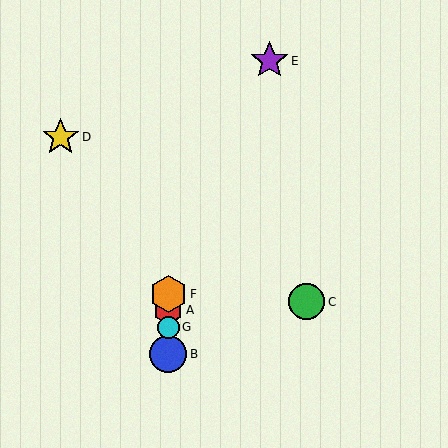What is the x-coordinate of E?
Object E is at x≈269.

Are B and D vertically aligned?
No, B is at x≈168 and D is at x≈61.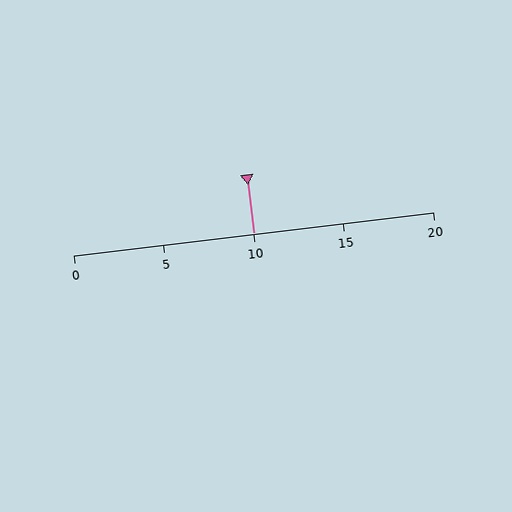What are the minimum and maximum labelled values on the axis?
The axis runs from 0 to 20.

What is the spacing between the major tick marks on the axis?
The major ticks are spaced 5 apart.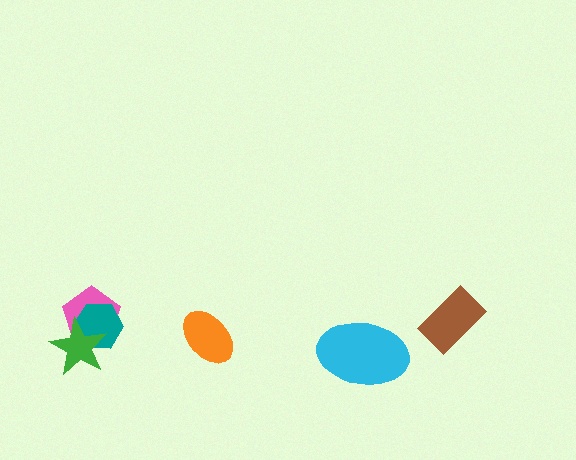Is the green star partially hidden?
No, no other shape covers it.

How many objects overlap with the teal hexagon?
2 objects overlap with the teal hexagon.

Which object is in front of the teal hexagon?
The green star is in front of the teal hexagon.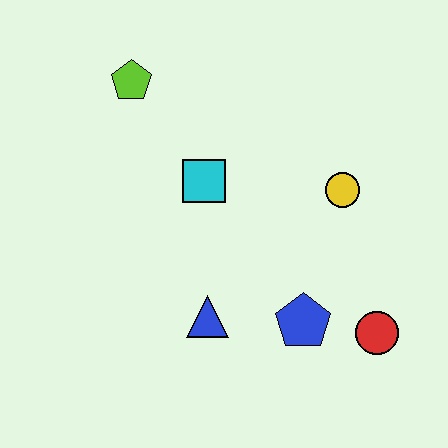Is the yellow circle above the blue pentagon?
Yes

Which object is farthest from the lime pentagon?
The red circle is farthest from the lime pentagon.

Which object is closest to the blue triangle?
The blue pentagon is closest to the blue triangle.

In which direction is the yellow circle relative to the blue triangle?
The yellow circle is to the right of the blue triangle.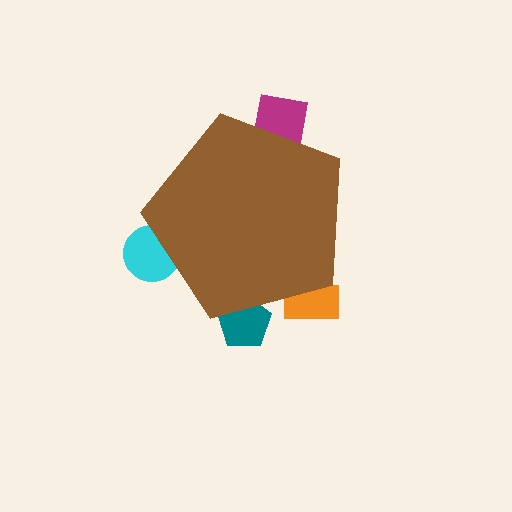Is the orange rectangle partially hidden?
Yes, the orange rectangle is partially hidden behind the brown pentagon.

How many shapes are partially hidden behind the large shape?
4 shapes are partially hidden.